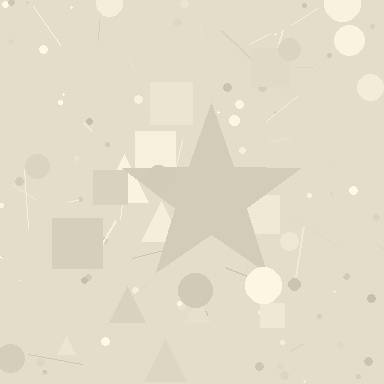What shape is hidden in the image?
A star is hidden in the image.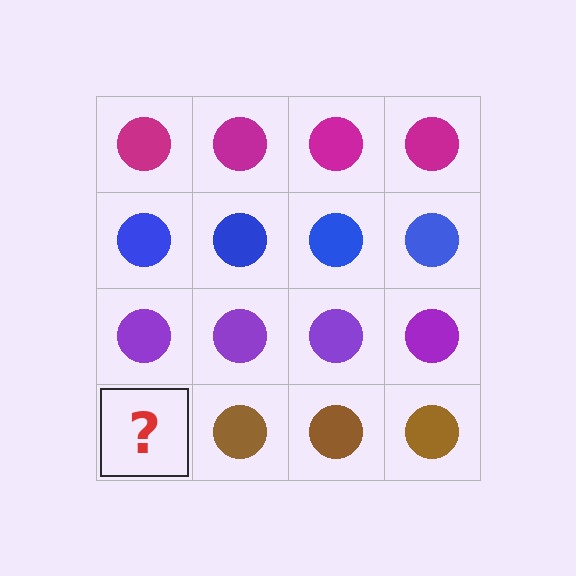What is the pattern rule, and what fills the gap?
The rule is that each row has a consistent color. The gap should be filled with a brown circle.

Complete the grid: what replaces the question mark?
The question mark should be replaced with a brown circle.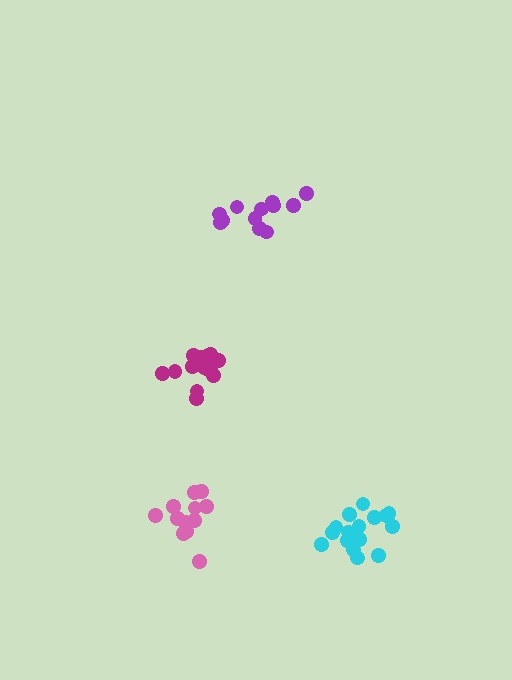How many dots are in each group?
Group 1: 12 dots, Group 2: 15 dots, Group 3: 12 dots, Group 4: 17 dots (56 total).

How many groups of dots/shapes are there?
There are 4 groups.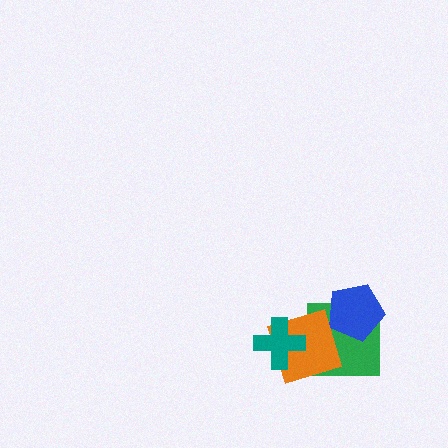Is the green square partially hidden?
Yes, it is partially covered by another shape.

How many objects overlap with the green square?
2 objects overlap with the green square.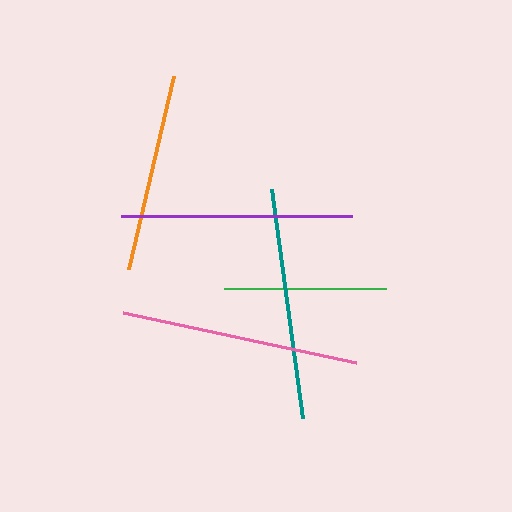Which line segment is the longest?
The pink line is the longest at approximately 238 pixels.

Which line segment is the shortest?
The green line is the shortest at approximately 162 pixels.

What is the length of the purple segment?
The purple segment is approximately 231 pixels long.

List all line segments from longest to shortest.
From longest to shortest: pink, purple, teal, orange, green.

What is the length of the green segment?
The green segment is approximately 162 pixels long.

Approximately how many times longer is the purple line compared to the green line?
The purple line is approximately 1.4 times the length of the green line.